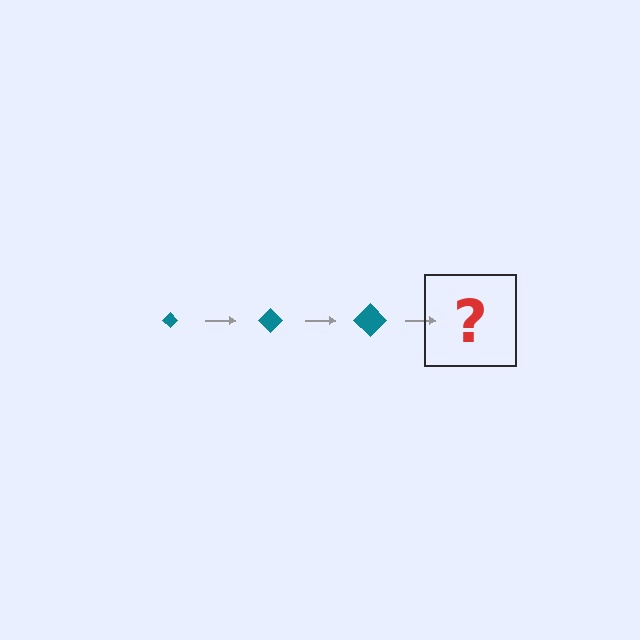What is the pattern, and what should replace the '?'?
The pattern is that the diamond gets progressively larger each step. The '?' should be a teal diamond, larger than the previous one.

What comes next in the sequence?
The next element should be a teal diamond, larger than the previous one.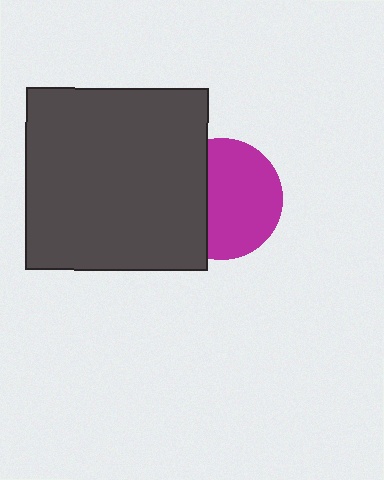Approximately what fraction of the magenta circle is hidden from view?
Roughly 36% of the magenta circle is hidden behind the dark gray square.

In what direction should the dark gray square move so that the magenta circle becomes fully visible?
The dark gray square should move left. That is the shortest direction to clear the overlap and leave the magenta circle fully visible.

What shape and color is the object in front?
The object in front is a dark gray square.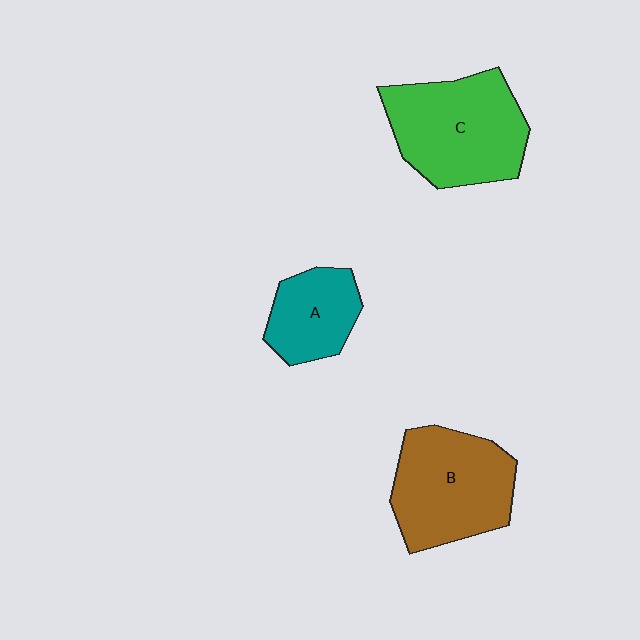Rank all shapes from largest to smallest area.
From largest to smallest: C (green), B (brown), A (teal).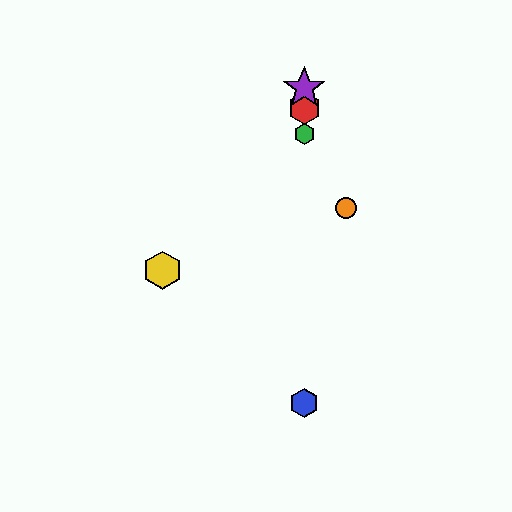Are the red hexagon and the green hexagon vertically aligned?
Yes, both are at x≈304.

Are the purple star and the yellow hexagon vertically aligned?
No, the purple star is at x≈304 and the yellow hexagon is at x≈162.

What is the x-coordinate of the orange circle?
The orange circle is at x≈346.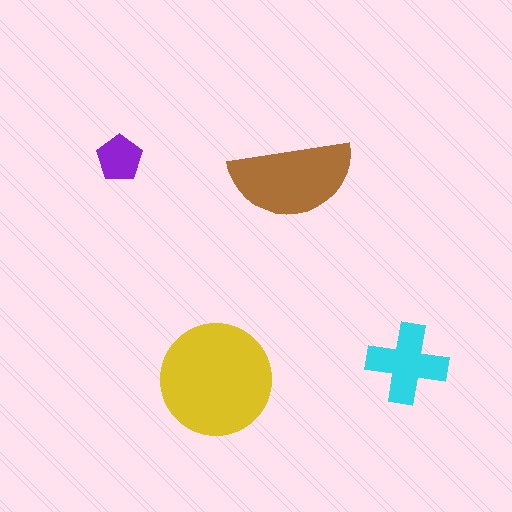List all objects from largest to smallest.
The yellow circle, the brown semicircle, the cyan cross, the purple pentagon.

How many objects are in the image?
There are 4 objects in the image.